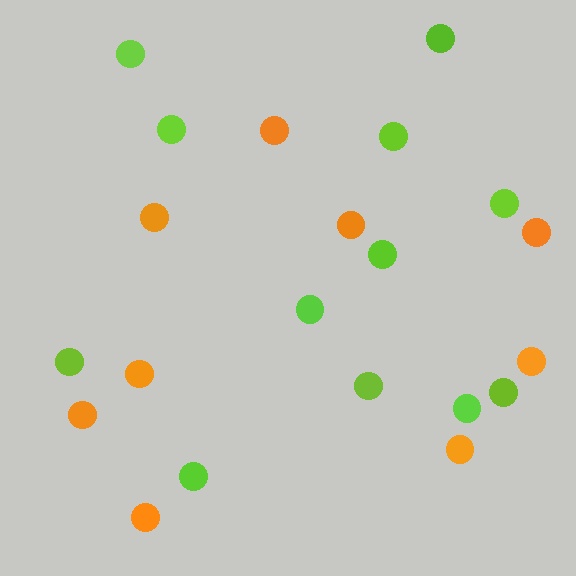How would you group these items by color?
There are 2 groups: one group of lime circles (12) and one group of orange circles (9).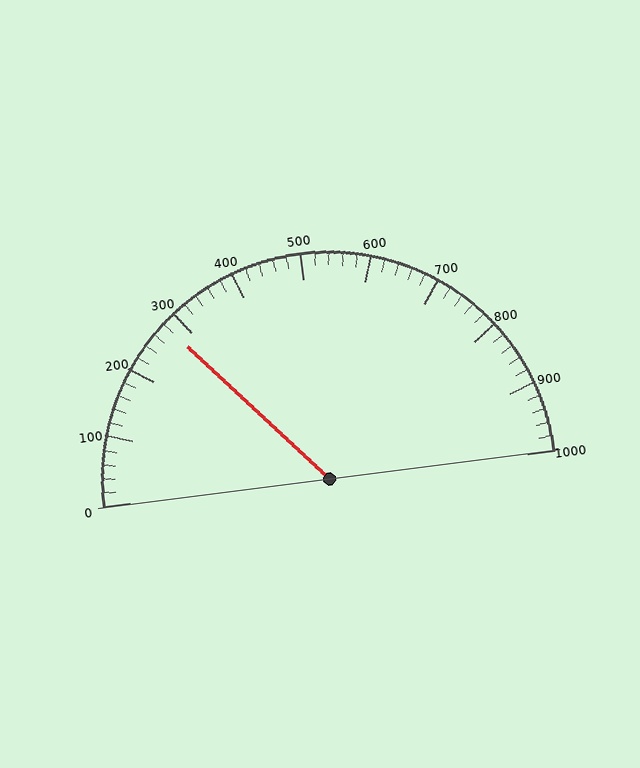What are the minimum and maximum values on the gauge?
The gauge ranges from 0 to 1000.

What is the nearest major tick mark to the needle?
The nearest major tick mark is 300.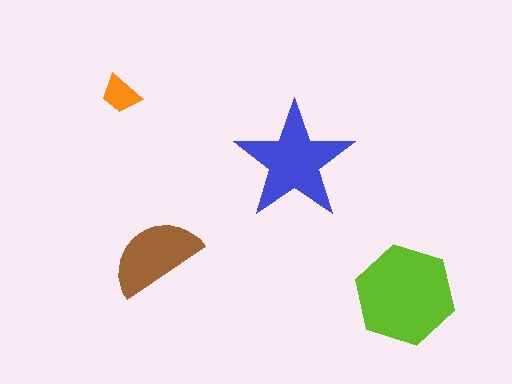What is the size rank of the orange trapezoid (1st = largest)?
4th.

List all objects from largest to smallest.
The lime hexagon, the blue star, the brown semicircle, the orange trapezoid.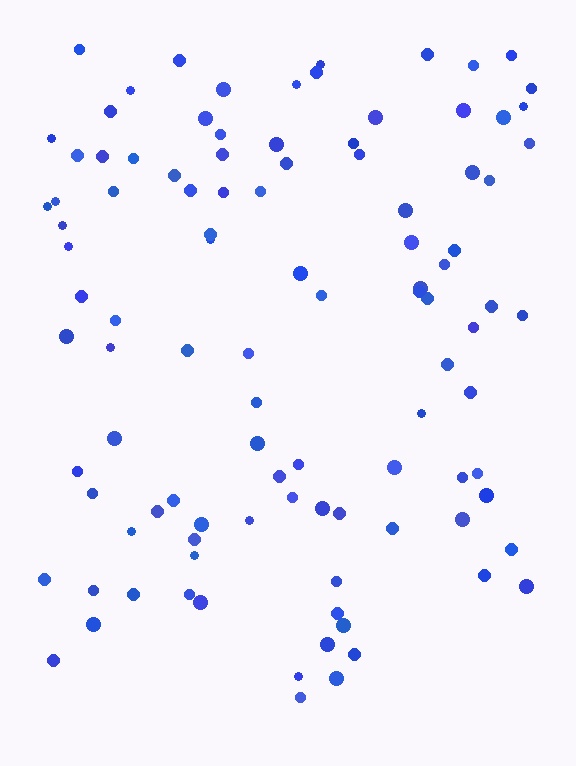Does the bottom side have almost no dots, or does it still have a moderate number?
Still a moderate number, just noticeably fewer than the top.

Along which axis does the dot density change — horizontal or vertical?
Vertical.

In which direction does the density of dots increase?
From bottom to top, with the top side densest.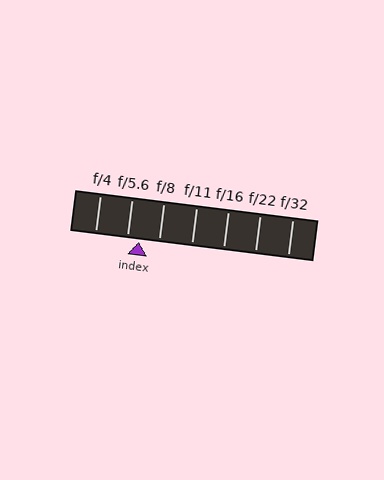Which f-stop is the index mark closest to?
The index mark is closest to f/5.6.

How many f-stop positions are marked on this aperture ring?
There are 7 f-stop positions marked.